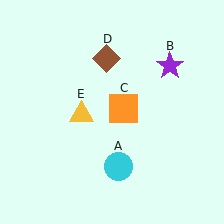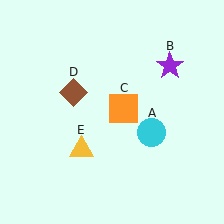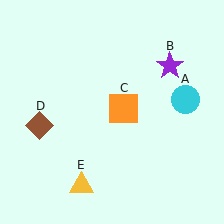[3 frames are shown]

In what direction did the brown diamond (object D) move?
The brown diamond (object D) moved down and to the left.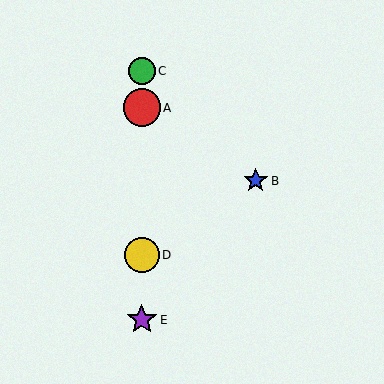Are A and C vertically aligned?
Yes, both are at x≈142.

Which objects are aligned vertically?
Objects A, C, D, E are aligned vertically.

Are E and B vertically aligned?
No, E is at x≈142 and B is at x≈256.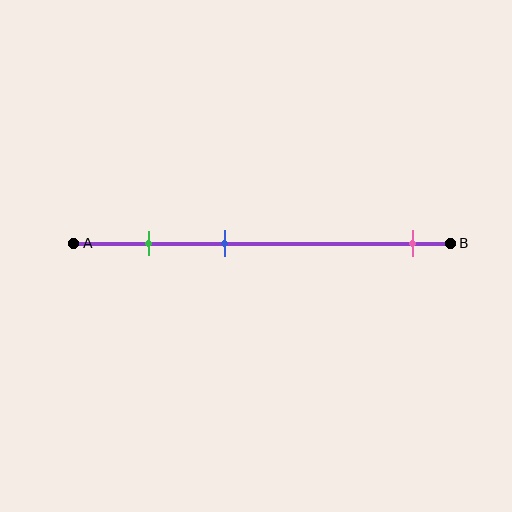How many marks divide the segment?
There are 3 marks dividing the segment.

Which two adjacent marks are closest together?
The green and blue marks are the closest adjacent pair.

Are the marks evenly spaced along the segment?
No, the marks are not evenly spaced.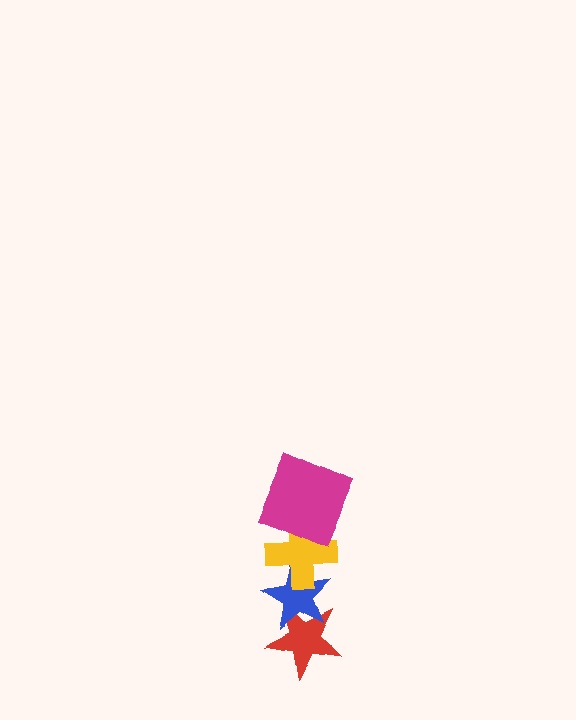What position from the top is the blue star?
The blue star is 3rd from the top.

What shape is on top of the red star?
The blue star is on top of the red star.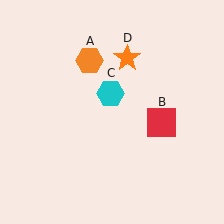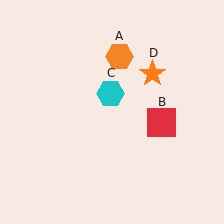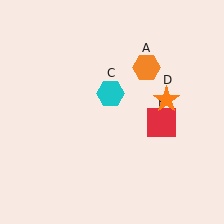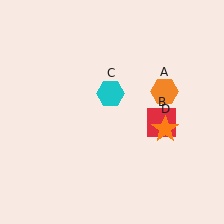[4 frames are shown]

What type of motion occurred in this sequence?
The orange hexagon (object A), orange star (object D) rotated clockwise around the center of the scene.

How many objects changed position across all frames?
2 objects changed position: orange hexagon (object A), orange star (object D).